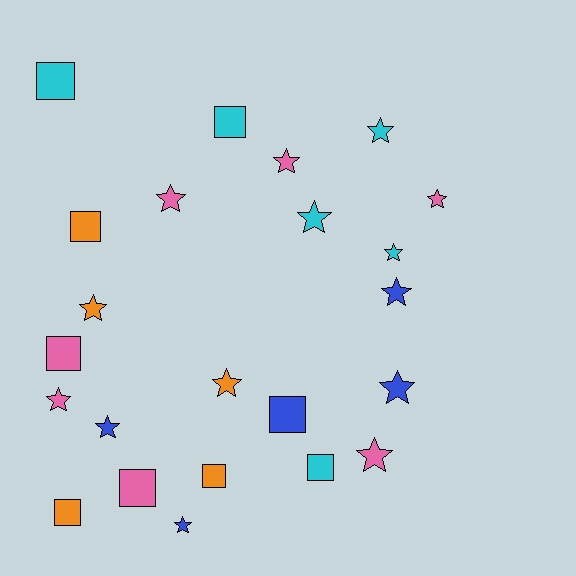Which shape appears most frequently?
Star, with 14 objects.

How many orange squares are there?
There are 3 orange squares.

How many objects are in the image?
There are 23 objects.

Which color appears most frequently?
Pink, with 7 objects.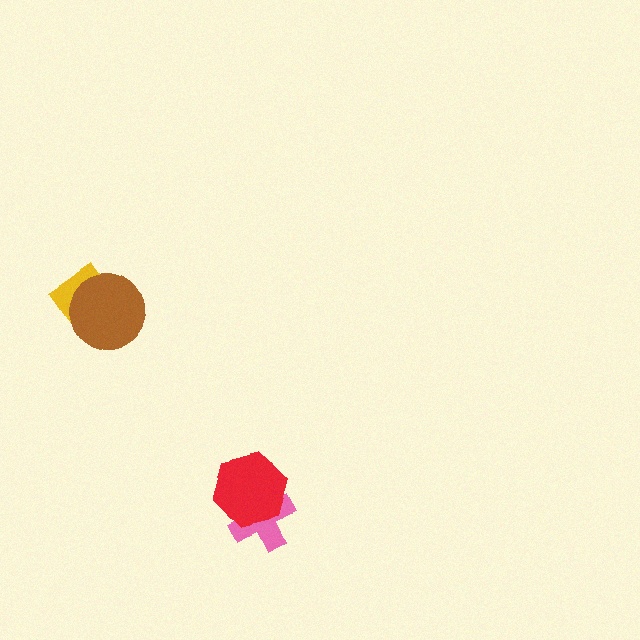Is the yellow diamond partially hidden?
Yes, it is partially covered by another shape.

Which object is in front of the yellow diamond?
The brown circle is in front of the yellow diamond.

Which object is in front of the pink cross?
The red hexagon is in front of the pink cross.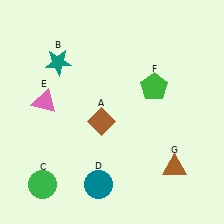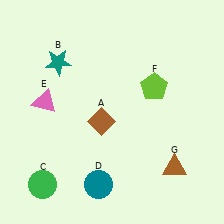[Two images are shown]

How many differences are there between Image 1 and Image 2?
There is 1 difference between the two images.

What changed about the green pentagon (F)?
In Image 1, F is green. In Image 2, it changed to lime.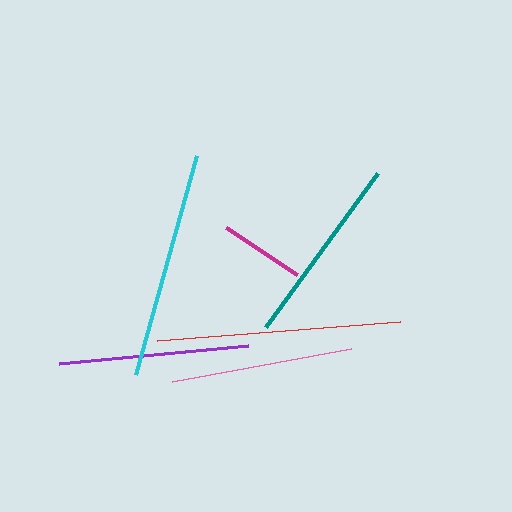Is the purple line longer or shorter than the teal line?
The teal line is longer than the purple line.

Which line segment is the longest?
The red line is the longest at approximately 244 pixels.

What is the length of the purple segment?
The purple segment is approximately 189 pixels long.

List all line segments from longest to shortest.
From longest to shortest: red, cyan, teal, purple, pink, magenta.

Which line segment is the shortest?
The magenta line is the shortest at approximately 85 pixels.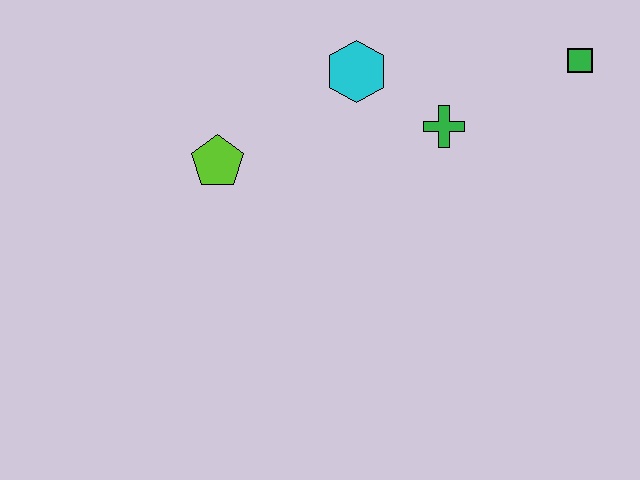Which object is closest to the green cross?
The cyan hexagon is closest to the green cross.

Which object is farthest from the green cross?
The lime pentagon is farthest from the green cross.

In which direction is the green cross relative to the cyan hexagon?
The green cross is to the right of the cyan hexagon.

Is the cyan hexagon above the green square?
No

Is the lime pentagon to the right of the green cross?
No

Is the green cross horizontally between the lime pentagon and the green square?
Yes